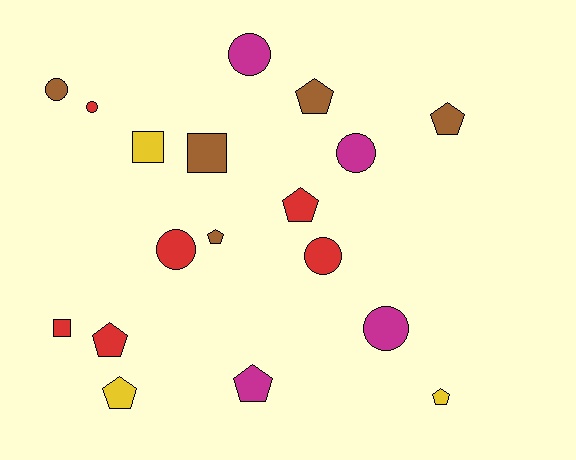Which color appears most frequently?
Red, with 6 objects.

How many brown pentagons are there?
There are 3 brown pentagons.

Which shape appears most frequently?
Pentagon, with 8 objects.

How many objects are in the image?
There are 18 objects.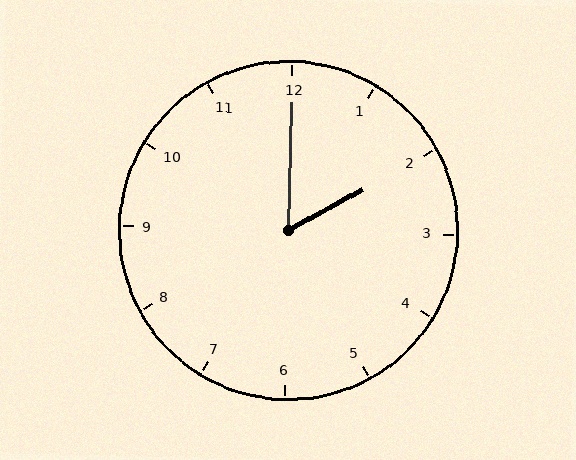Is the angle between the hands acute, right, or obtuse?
It is acute.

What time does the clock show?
2:00.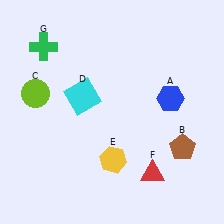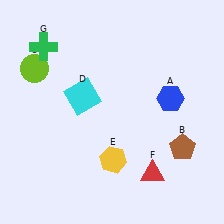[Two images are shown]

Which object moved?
The lime circle (C) moved up.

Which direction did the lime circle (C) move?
The lime circle (C) moved up.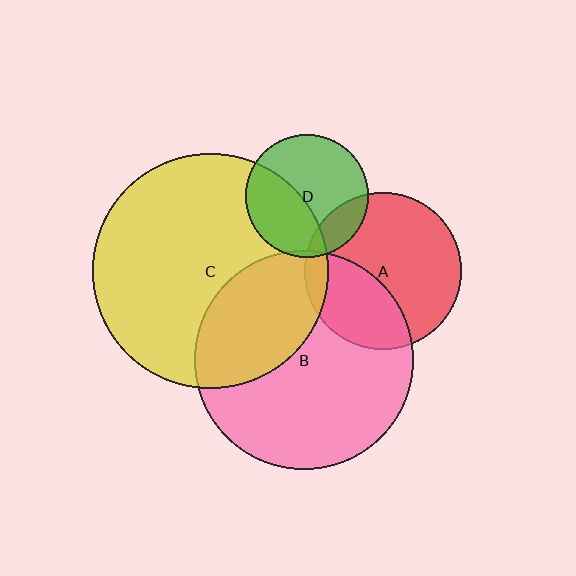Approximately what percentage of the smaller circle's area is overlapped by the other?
Approximately 5%.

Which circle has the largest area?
Circle C (yellow).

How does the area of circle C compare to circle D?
Approximately 3.7 times.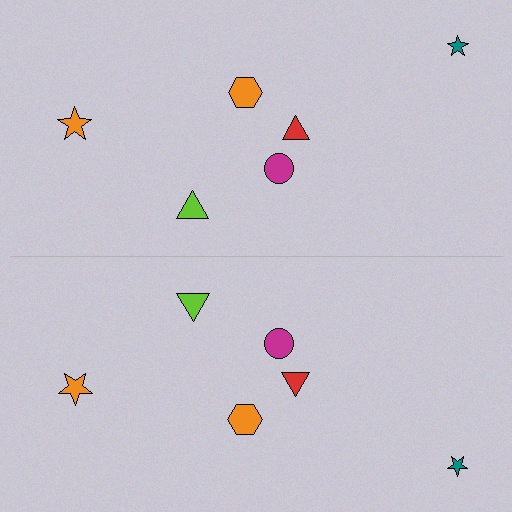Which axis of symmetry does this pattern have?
The pattern has a horizontal axis of symmetry running through the center of the image.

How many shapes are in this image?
There are 12 shapes in this image.